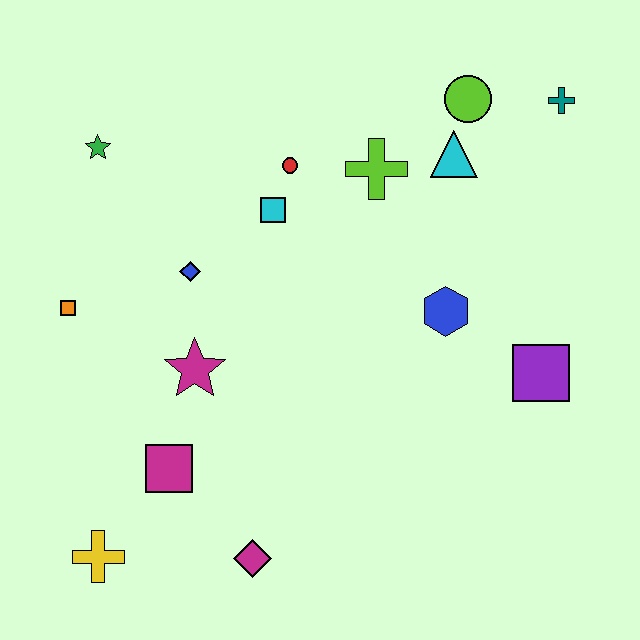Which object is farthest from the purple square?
The green star is farthest from the purple square.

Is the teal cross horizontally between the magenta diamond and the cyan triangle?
No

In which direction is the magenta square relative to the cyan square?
The magenta square is below the cyan square.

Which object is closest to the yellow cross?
The magenta square is closest to the yellow cross.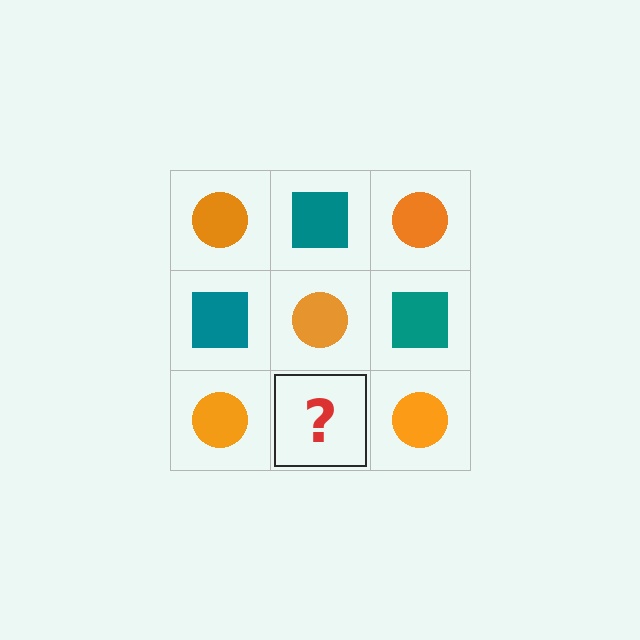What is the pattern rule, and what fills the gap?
The rule is that it alternates orange circle and teal square in a checkerboard pattern. The gap should be filled with a teal square.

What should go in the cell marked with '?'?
The missing cell should contain a teal square.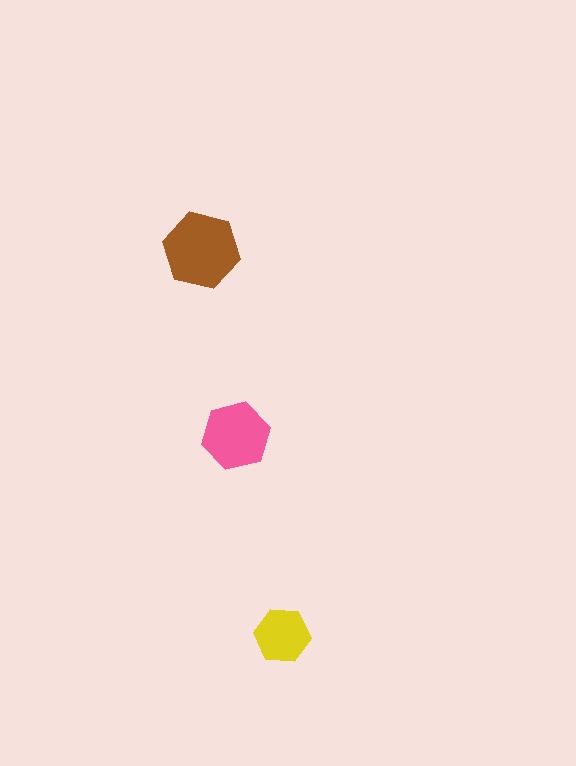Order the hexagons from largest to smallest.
the brown one, the pink one, the yellow one.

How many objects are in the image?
There are 3 objects in the image.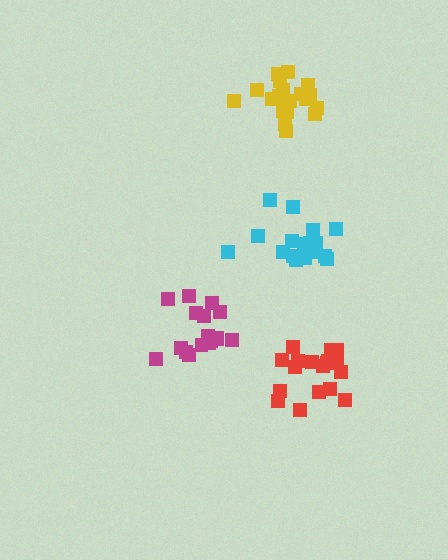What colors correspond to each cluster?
The clusters are colored: cyan, magenta, red, yellow.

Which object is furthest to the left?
The magenta cluster is leftmost.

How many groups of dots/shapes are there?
There are 4 groups.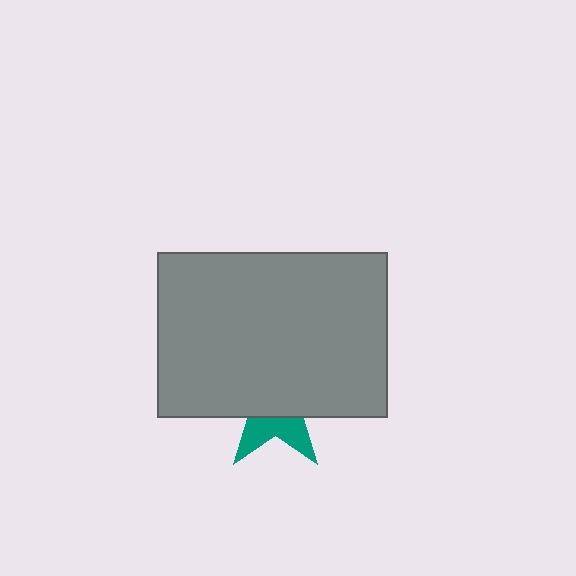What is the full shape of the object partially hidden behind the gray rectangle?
The partially hidden object is a teal star.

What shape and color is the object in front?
The object in front is a gray rectangle.